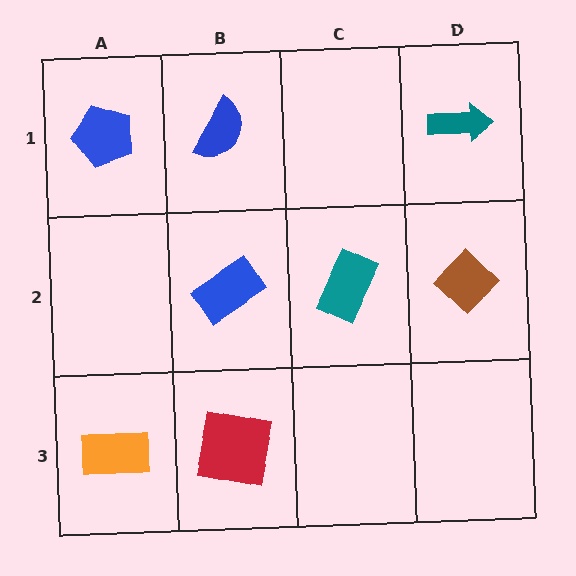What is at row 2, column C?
A teal rectangle.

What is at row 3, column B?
A red square.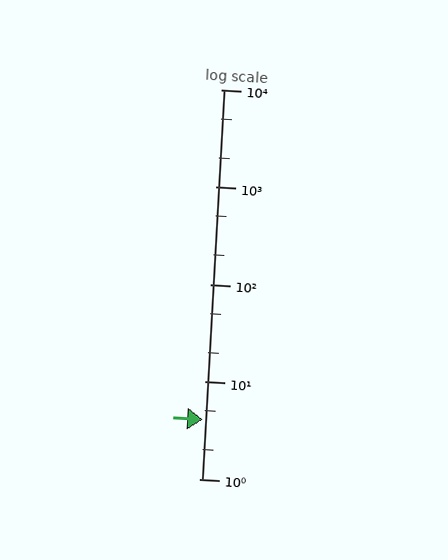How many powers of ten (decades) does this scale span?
The scale spans 4 decades, from 1 to 10000.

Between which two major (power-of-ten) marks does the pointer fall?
The pointer is between 1 and 10.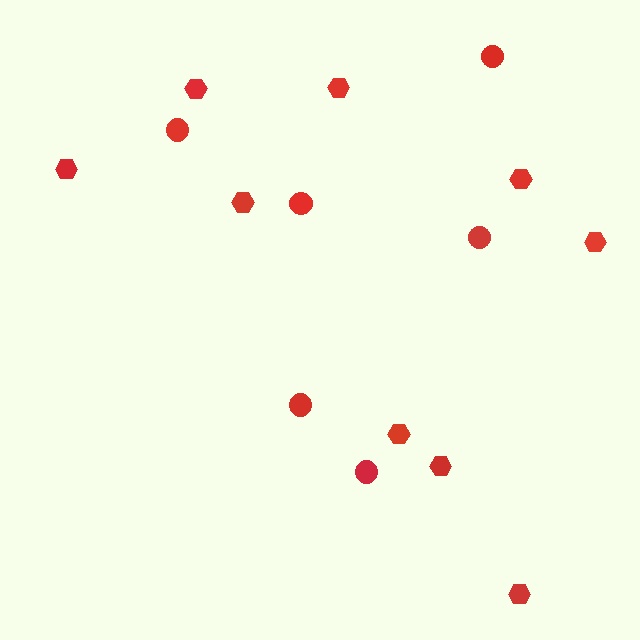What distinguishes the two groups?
There are 2 groups: one group of circles (6) and one group of hexagons (9).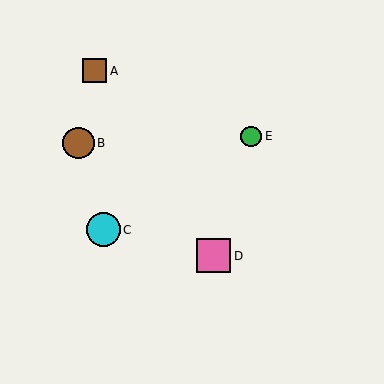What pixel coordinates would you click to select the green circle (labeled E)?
Click at (251, 136) to select the green circle E.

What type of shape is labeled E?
Shape E is a green circle.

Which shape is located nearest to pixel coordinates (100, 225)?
The cyan circle (labeled C) at (104, 230) is nearest to that location.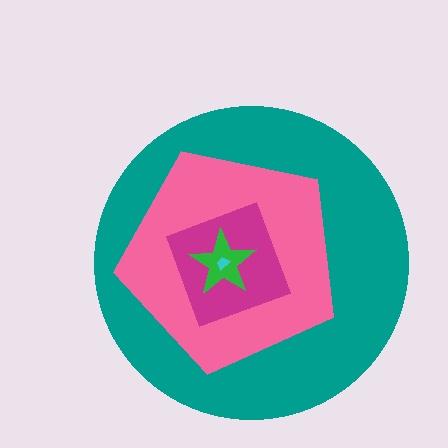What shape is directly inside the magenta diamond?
The green star.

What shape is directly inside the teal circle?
The pink pentagon.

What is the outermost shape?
The teal circle.